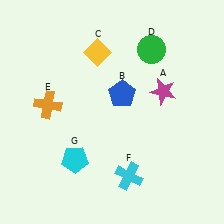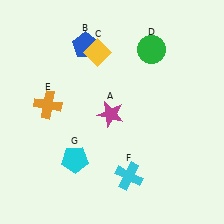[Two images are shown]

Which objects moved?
The objects that moved are: the magenta star (A), the blue pentagon (B).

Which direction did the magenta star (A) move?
The magenta star (A) moved left.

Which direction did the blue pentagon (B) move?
The blue pentagon (B) moved up.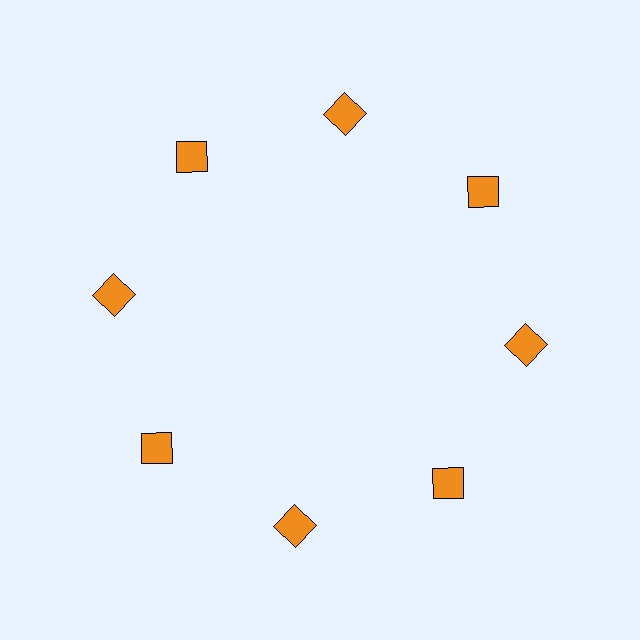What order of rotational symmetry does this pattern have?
This pattern has 8-fold rotational symmetry.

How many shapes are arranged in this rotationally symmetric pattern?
There are 8 shapes, arranged in 8 groups of 1.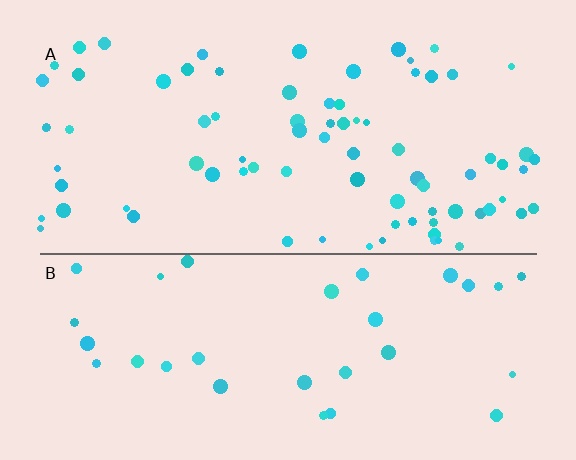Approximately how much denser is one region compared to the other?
Approximately 2.4× — region A over region B.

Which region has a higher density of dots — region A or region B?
A (the top).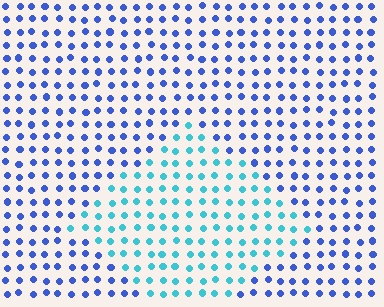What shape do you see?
I see a diamond.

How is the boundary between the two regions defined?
The boundary is defined purely by a slight shift in hue (about 43 degrees). Spacing, size, and orientation are identical on both sides.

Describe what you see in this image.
The image is filled with small blue elements in a uniform arrangement. A diamond-shaped region is visible where the elements are tinted to a slightly different hue, forming a subtle color boundary.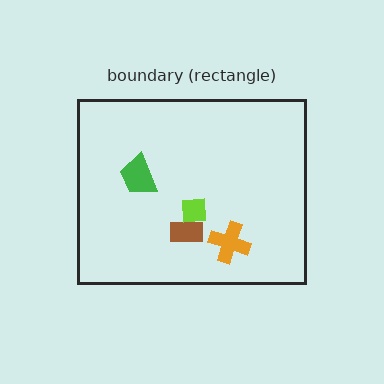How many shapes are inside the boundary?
4 inside, 0 outside.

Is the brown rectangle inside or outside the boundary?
Inside.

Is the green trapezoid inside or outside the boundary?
Inside.